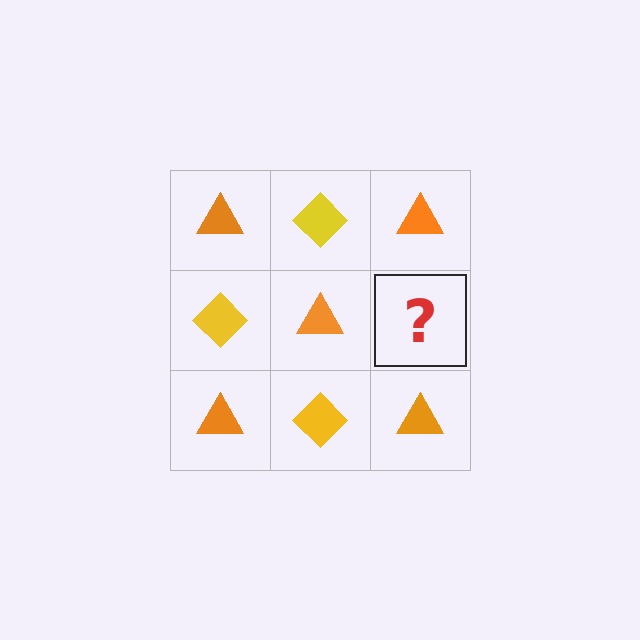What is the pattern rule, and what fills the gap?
The rule is that it alternates orange triangle and yellow diamond in a checkerboard pattern. The gap should be filled with a yellow diamond.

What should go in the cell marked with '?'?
The missing cell should contain a yellow diamond.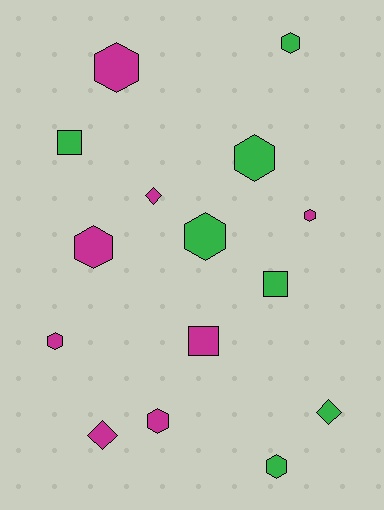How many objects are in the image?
There are 15 objects.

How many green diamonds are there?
There is 1 green diamond.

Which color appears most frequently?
Magenta, with 8 objects.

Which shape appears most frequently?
Hexagon, with 9 objects.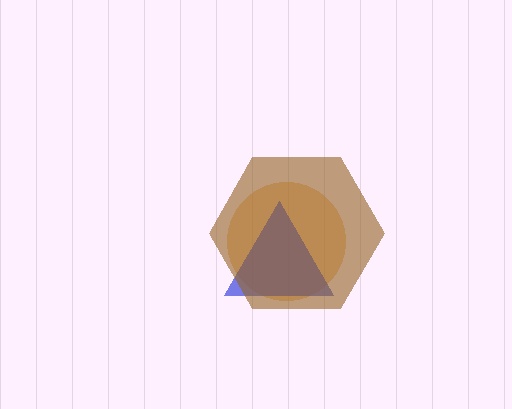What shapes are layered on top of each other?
The layered shapes are: an orange circle, a blue triangle, a brown hexagon.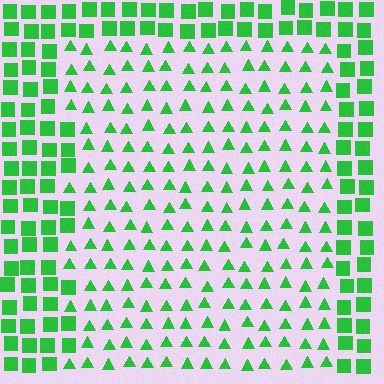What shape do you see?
I see a rectangle.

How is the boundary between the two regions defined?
The boundary is defined by a change in element shape: triangles inside vs. squares outside. All elements share the same color and spacing.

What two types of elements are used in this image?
The image uses triangles inside the rectangle region and squares outside it.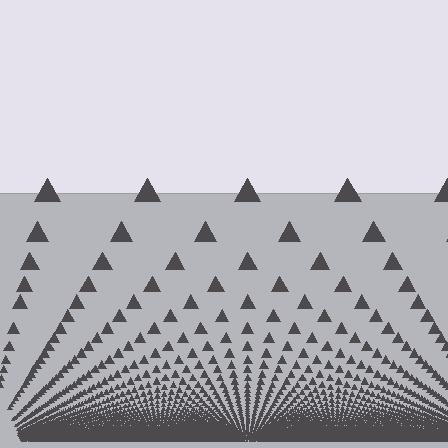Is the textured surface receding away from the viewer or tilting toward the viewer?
The surface appears to tilt toward the viewer. Texture elements get larger and sparser toward the top.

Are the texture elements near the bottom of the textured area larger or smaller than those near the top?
Smaller. The gradient is inverted — elements near the bottom are smaller and denser.